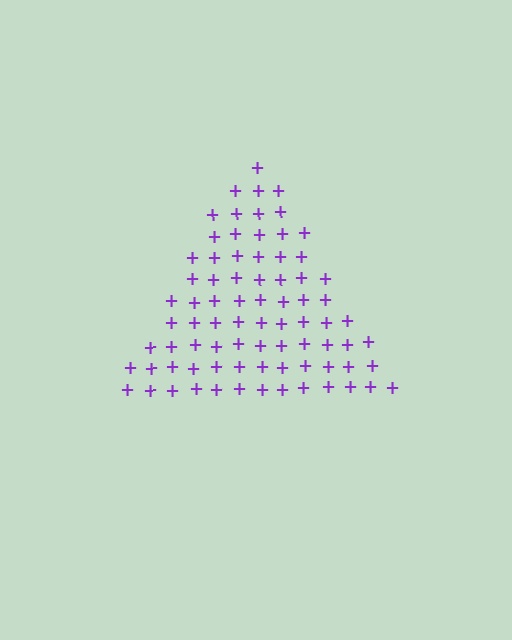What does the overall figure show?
The overall figure shows a triangle.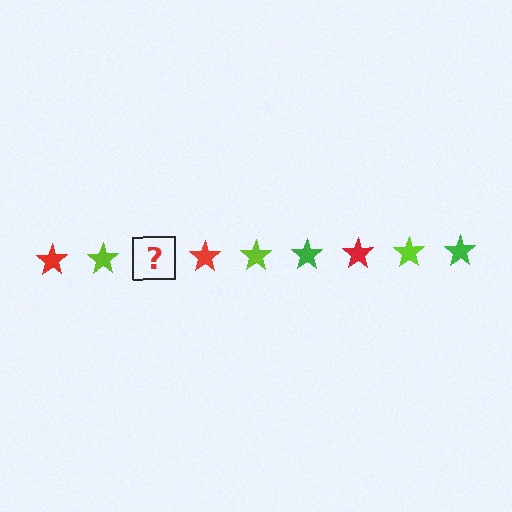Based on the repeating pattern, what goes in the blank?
The blank should be a green star.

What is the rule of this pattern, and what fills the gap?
The rule is that the pattern cycles through red, lime, green stars. The gap should be filled with a green star.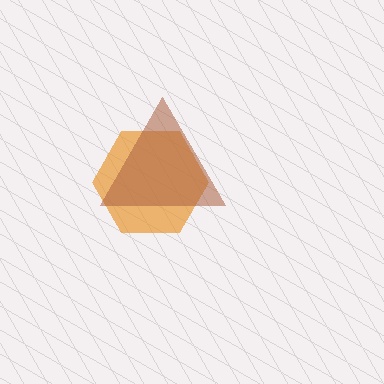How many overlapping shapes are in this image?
There are 2 overlapping shapes in the image.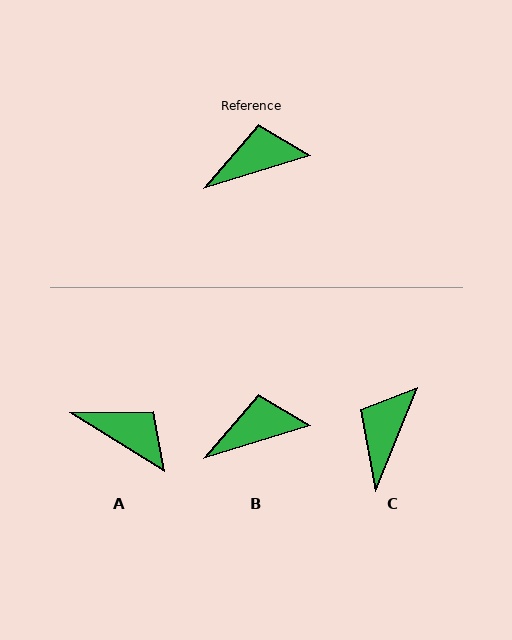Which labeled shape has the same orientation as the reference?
B.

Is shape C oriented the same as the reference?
No, it is off by about 51 degrees.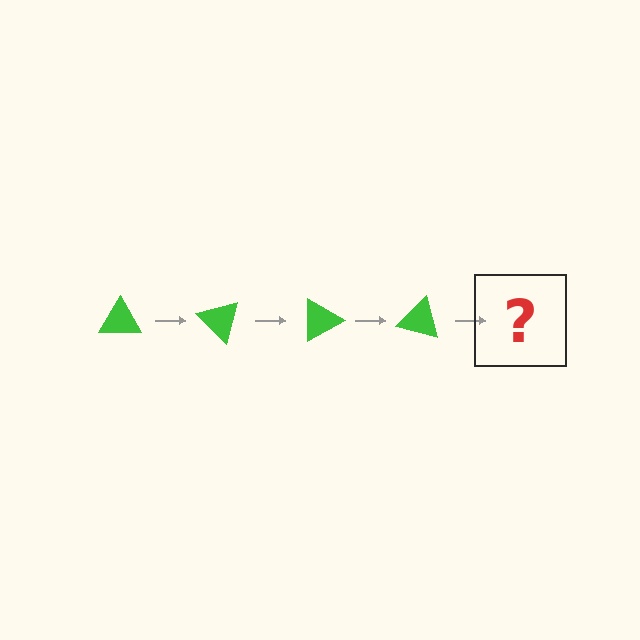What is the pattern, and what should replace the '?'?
The pattern is that the triangle rotates 45 degrees each step. The '?' should be a green triangle rotated 180 degrees.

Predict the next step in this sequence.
The next step is a green triangle rotated 180 degrees.